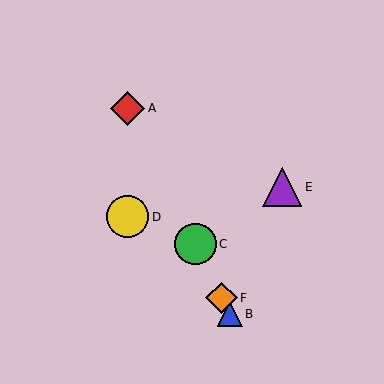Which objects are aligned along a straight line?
Objects A, B, C, F are aligned along a straight line.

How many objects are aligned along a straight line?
4 objects (A, B, C, F) are aligned along a straight line.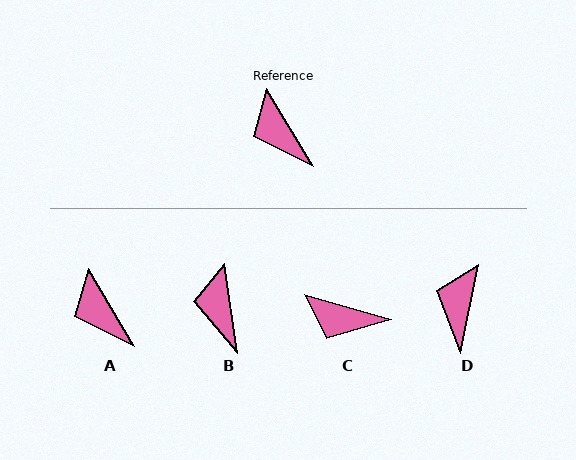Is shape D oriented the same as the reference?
No, it is off by about 42 degrees.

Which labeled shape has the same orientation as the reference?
A.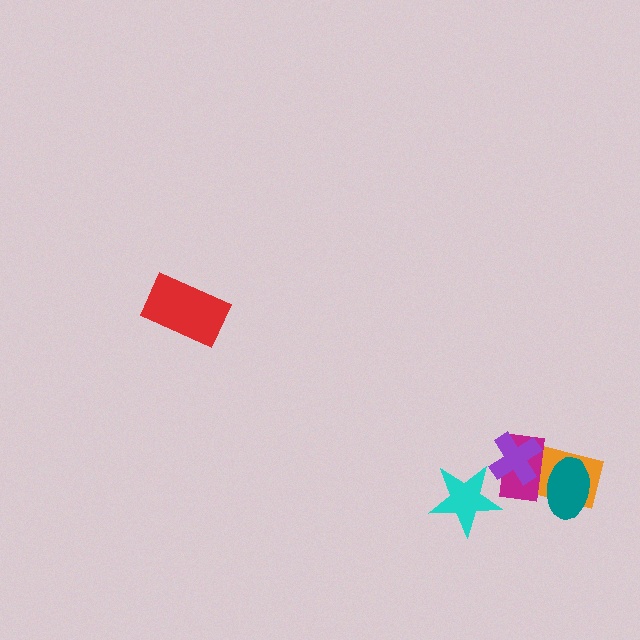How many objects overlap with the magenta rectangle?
3 objects overlap with the magenta rectangle.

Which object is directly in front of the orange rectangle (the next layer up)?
The teal ellipse is directly in front of the orange rectangle.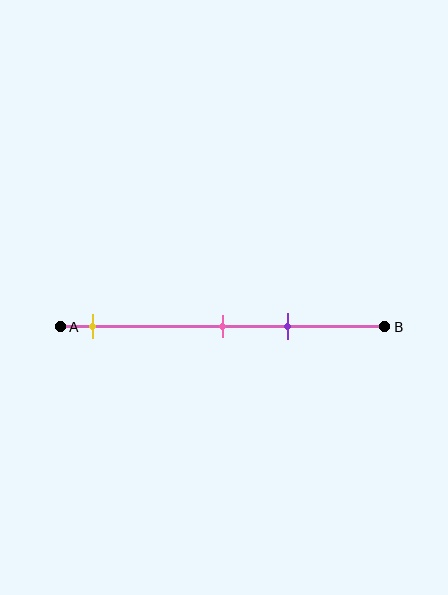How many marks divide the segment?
There are 3 marks dividing the segment.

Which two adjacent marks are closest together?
The pink and purple marks are the closest adjacent pair.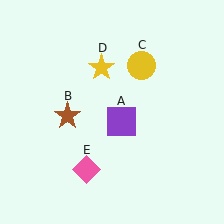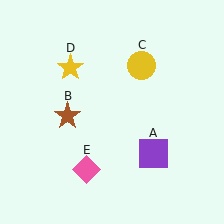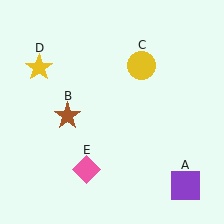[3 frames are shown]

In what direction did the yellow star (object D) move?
The yellow star (object D) moved left.